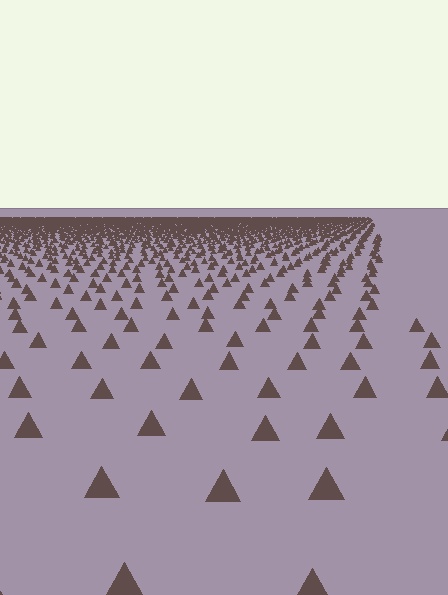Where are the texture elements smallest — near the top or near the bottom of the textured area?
Near the top.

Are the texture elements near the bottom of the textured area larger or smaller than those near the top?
Larger. Near the bottom, elements are closer to the viewer and appear at a bigger on-screen size.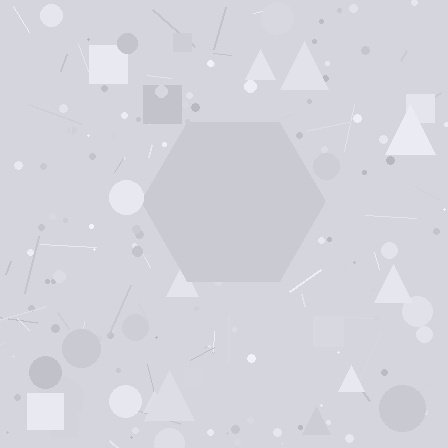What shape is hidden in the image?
A hexagon is hidden in the image.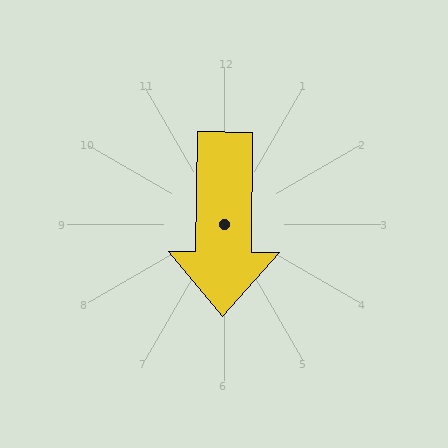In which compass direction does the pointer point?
South.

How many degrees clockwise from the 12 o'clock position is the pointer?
Approximately 181 degrees.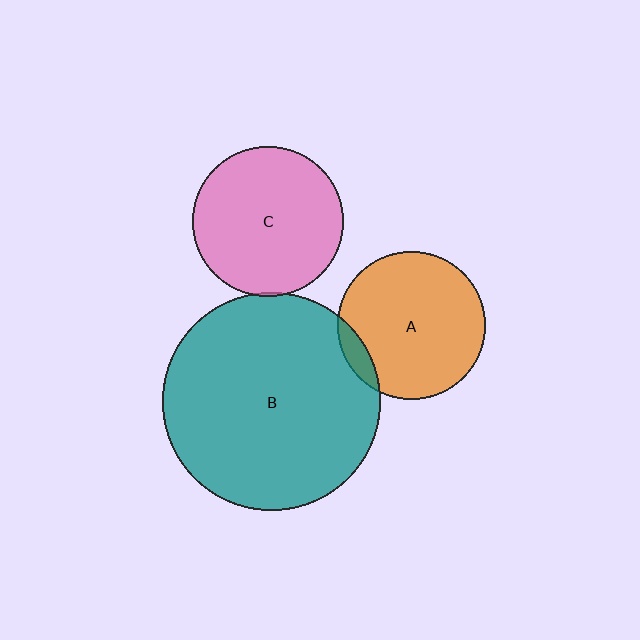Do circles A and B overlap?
Yes.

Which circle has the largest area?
Circle B (teal).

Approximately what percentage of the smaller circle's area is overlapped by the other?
Approximately 10%.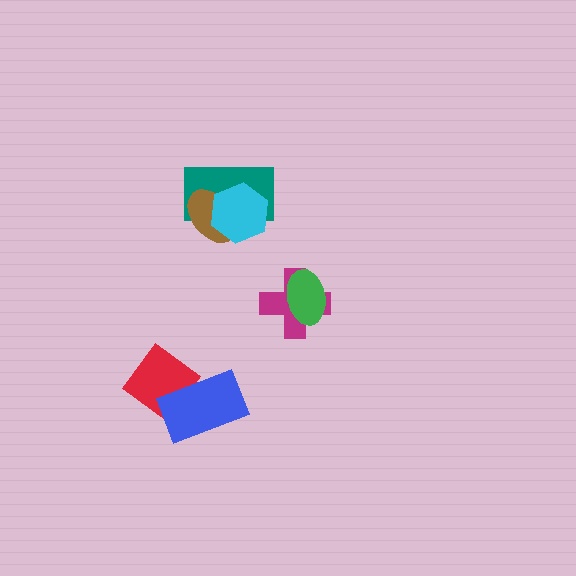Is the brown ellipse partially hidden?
Yes, it is partially covered by another shape.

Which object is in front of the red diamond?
The blue rectangle is in front of the red diamond.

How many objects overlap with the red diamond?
1 object overlaps with the red diamond.